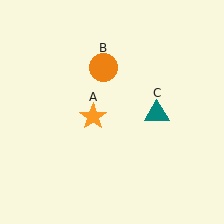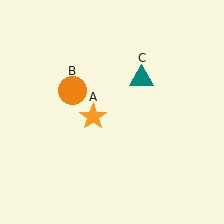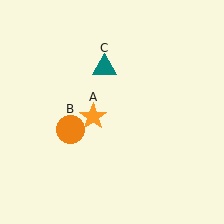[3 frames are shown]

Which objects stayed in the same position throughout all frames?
Orange star (object A) remained stationary.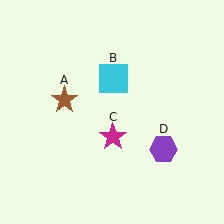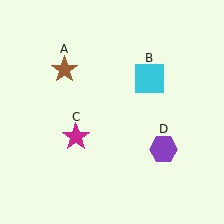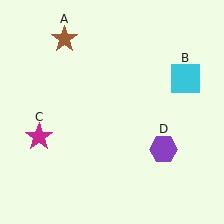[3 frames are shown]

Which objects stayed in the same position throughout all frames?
Purple hexagon (object D) remained stationary.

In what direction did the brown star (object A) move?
The brown star (object A) moved up.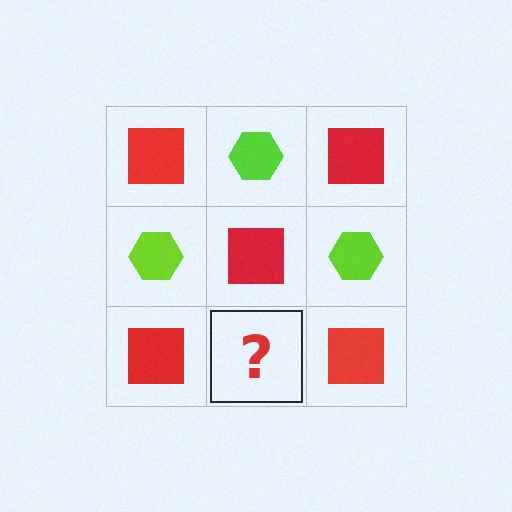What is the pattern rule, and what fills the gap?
The rule is that it alternates red square and lime hexagon in a checkerboard pattern. The gap should be filled with a lime hexagon.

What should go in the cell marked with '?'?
The missing cell should contain a lime hexagon.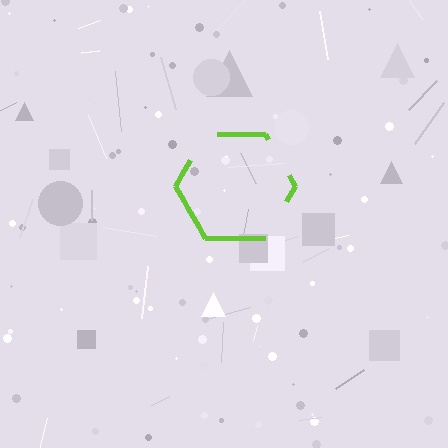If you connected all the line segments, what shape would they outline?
They would outline a hexagon.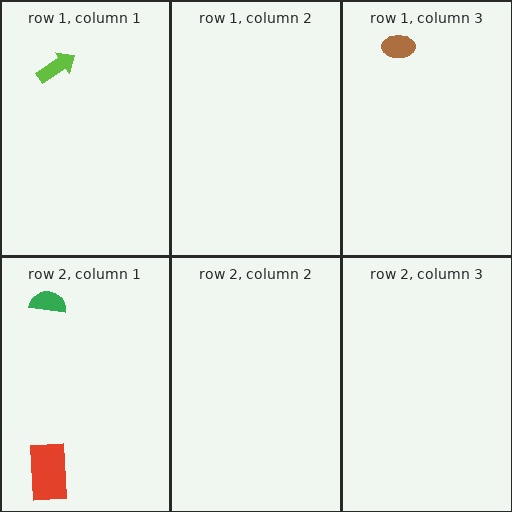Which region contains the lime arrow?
The row 1, column 1 region.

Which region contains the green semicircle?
The row 2, column 1 region.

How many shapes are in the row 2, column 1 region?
2.